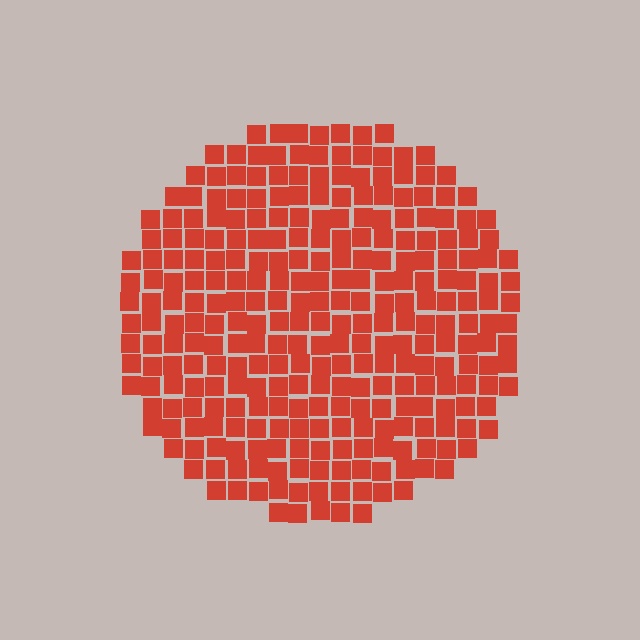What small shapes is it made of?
It is made of small squares.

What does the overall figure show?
The overall figure shows a circle.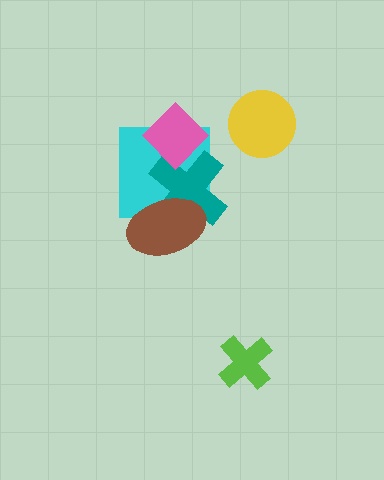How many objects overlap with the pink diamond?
2 objects overlap with the pink diamond.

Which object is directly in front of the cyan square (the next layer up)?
The teal cross is directly in front of the cyan square.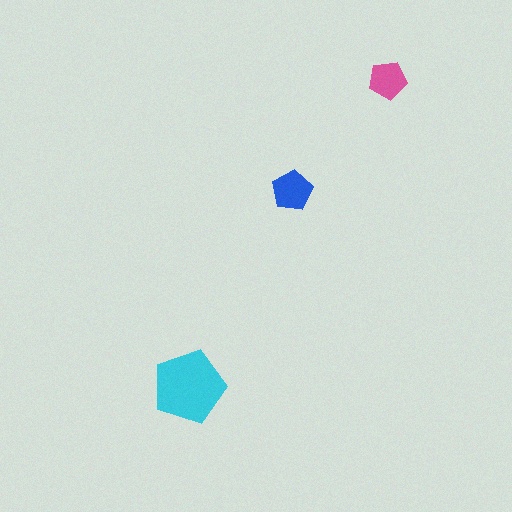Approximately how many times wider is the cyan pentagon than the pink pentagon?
About 2 times wider.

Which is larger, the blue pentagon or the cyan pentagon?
The cyan one.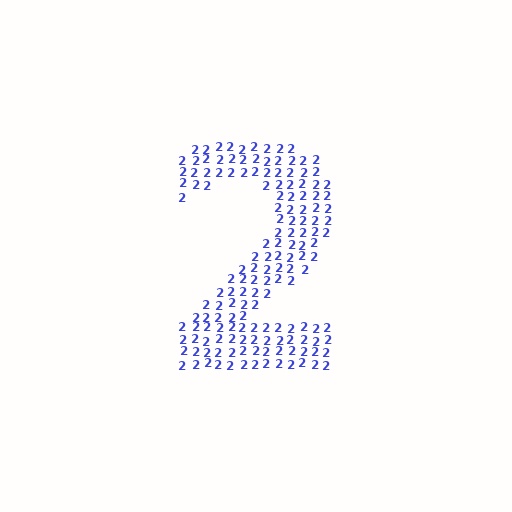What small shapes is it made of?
It is made of small digit 2's.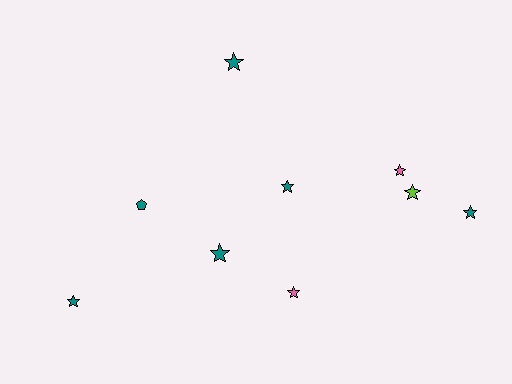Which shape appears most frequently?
Star, with 8 objects.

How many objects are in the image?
There are 9 objects.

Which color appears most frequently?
Teal, with 6 objects.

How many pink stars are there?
There are 2 pink stars.